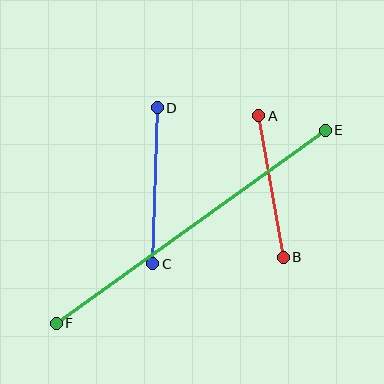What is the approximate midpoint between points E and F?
The midpoint is at approximately (191, 227) pixels.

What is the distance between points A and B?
The distance is approximately 144 pixels.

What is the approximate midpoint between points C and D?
The midpoint is at approximately (155, 186) pixels.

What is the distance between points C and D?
The distance is approximately 156 pixels.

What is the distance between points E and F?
The distance is approximately 331 pixels.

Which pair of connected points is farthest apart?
Points E and F are farthest apart.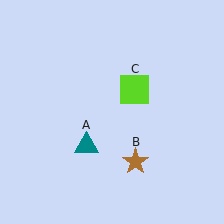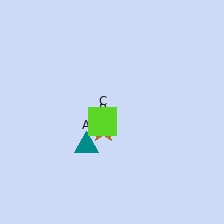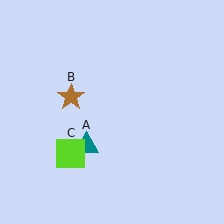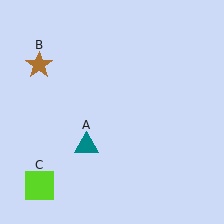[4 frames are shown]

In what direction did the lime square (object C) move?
The lime square (object C) moved down and to the left.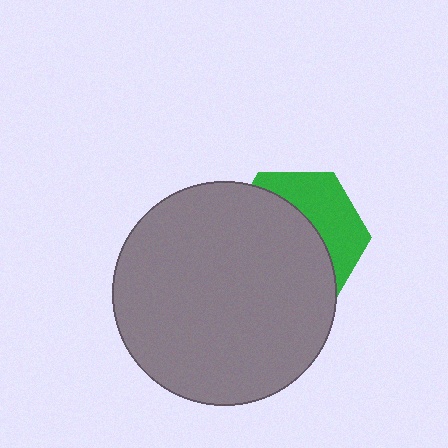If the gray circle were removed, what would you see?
You would see the complete green hexagon.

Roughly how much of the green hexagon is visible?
A small part of it is visible (roughly 37%).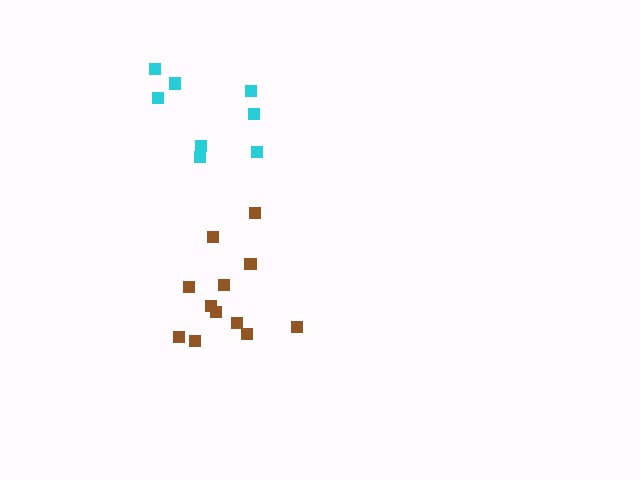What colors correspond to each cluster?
The clusters are colored: cyan, brown.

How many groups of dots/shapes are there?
There are 2 groups.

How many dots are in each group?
Group 1: 8 dots, Group 2: 12 dots (20 total).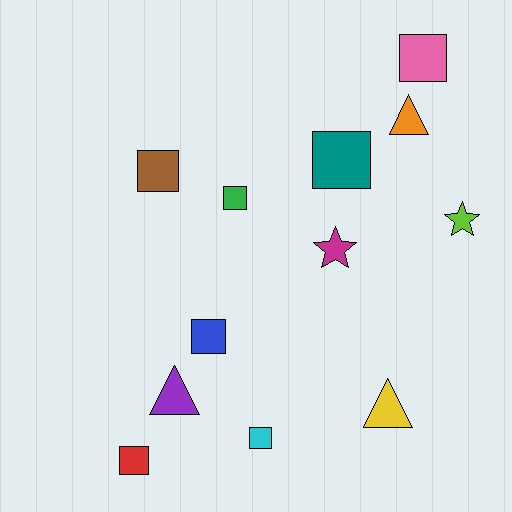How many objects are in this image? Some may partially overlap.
There are 12 objects.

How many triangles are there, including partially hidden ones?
There are 3 triangles.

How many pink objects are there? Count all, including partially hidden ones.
There is 1 pink object.